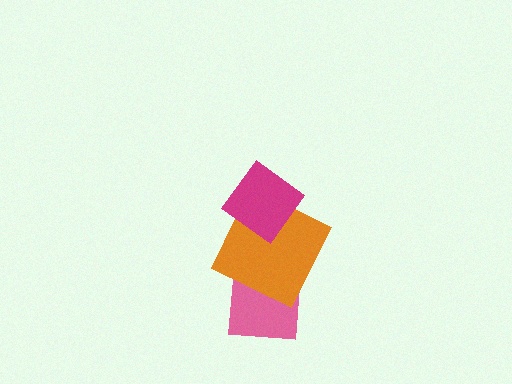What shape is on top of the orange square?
The magenta diamond is on top of the orange square.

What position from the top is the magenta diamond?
The magenta diamond is 1st from the top.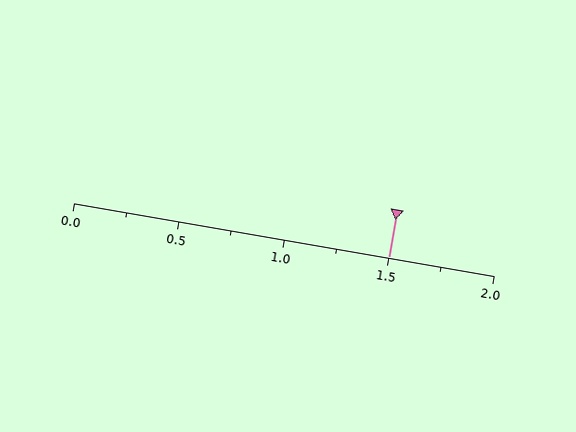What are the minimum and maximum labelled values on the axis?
The axis runs from 0.0 to 2.0.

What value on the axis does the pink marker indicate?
The marker indicates approximately 1.5.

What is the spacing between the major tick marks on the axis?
The major ticks are spaced 0.5 apart.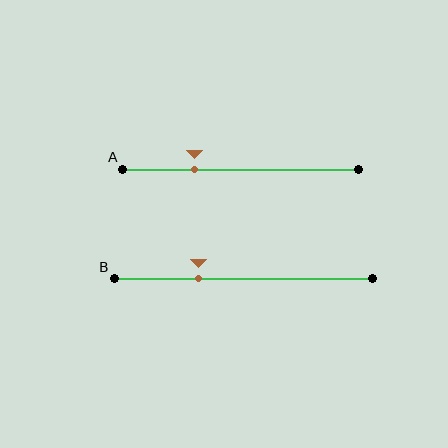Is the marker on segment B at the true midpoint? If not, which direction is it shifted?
No, the marker on segment B is shifted to the left by about 17% of the segment length.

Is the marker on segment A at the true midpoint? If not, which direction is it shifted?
No, the marker on segment A is shifted to the left by about 20% of the segment length.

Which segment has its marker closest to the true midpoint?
Segment B has its marker closest to the true midpoint.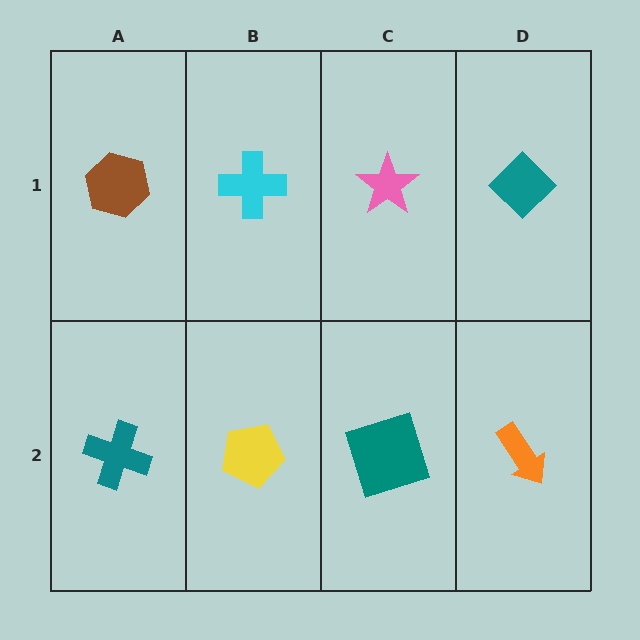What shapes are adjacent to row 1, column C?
A teal square (row 2, column C), a cyan cross (row 1, column B), a teal diamond (row 1, column D).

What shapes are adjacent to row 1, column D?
An orange arrow (row 2, column D), a pink star (row 1, column C).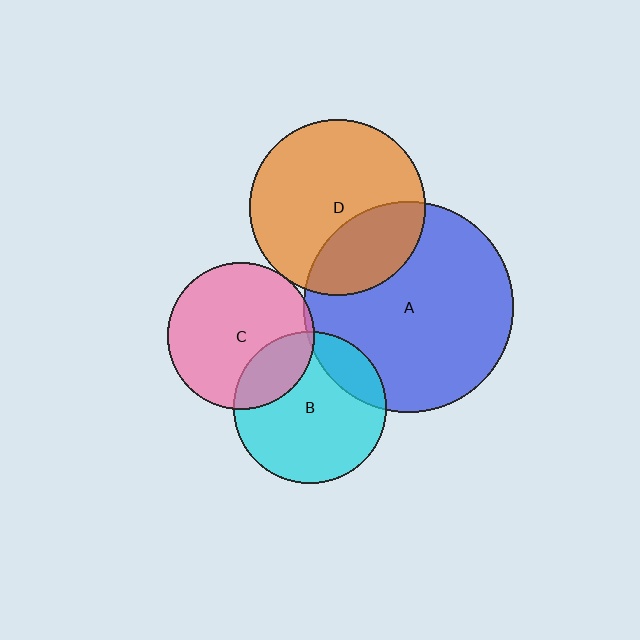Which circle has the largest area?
Circle A (blue).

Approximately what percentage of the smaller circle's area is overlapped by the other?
Approximately 15%.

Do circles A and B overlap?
Yes.